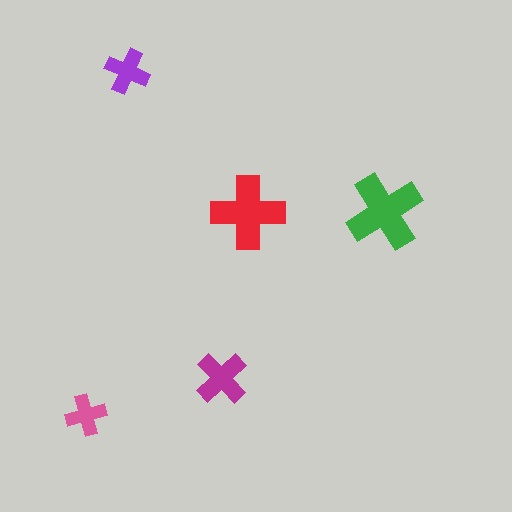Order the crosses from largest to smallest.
the green one, the red one, the magenta one, the purple one, the pink one.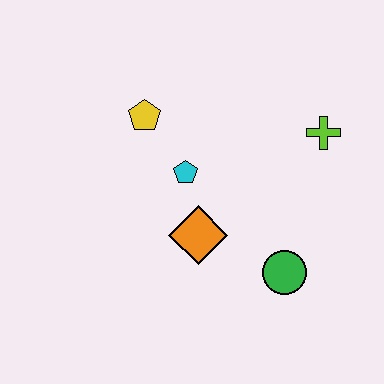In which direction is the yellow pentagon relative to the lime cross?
The yellow pentagon is to the left of the lime cross.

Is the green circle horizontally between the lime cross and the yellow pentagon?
Yes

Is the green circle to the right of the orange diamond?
Yes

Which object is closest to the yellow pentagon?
The cyan pentagon is closest to the yellow pentagon.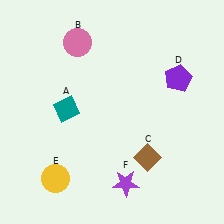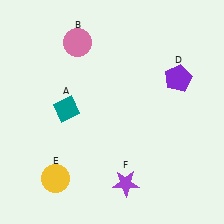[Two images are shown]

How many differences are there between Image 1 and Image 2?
There is 1 difference between the two images.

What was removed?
The brown diamond (C) was removed in Image 2.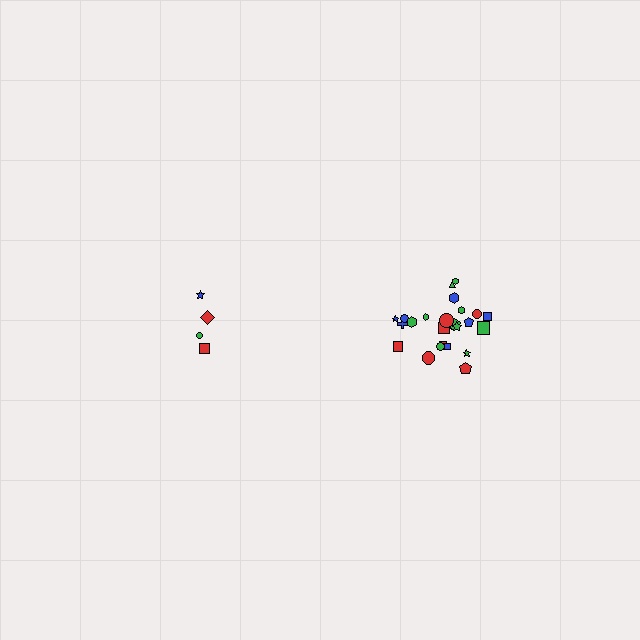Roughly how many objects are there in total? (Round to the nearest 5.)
Roughly 30 objects in total.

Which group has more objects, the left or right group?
The right group.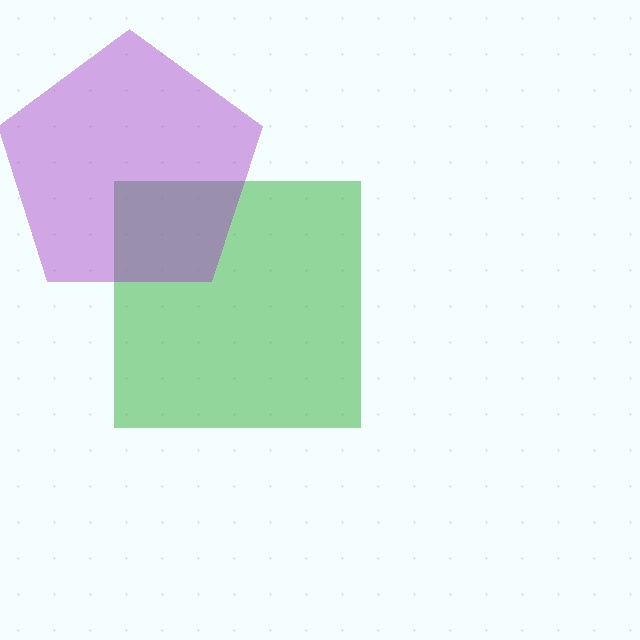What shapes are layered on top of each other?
The layered shapes are: a green square, a purple pentagon.